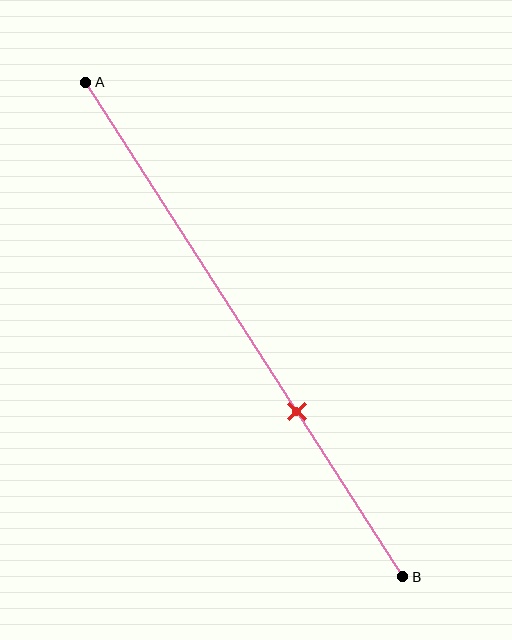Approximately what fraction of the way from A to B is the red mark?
The red mark is approximately 65% of the way from A to B.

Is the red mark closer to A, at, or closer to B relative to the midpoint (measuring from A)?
The red mark is closer to point B than the midpoint of segment AB.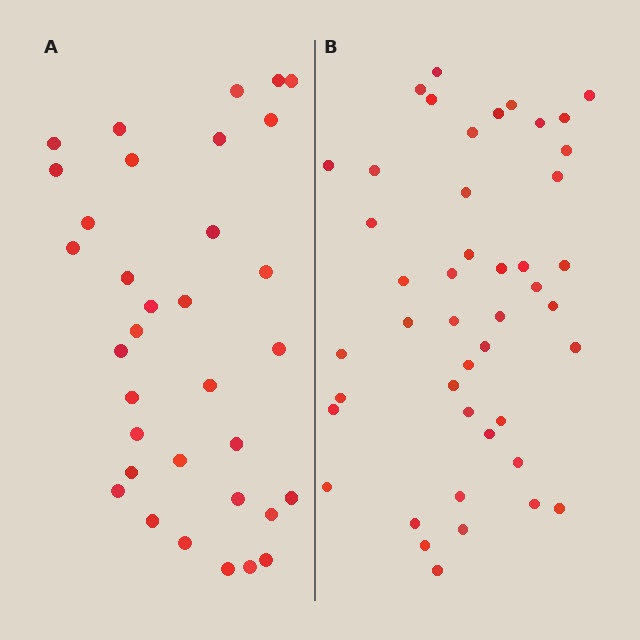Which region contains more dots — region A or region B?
Region B (the right region) has more dots.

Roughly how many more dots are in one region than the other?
Region B has roughly 12 or so more dots than region A.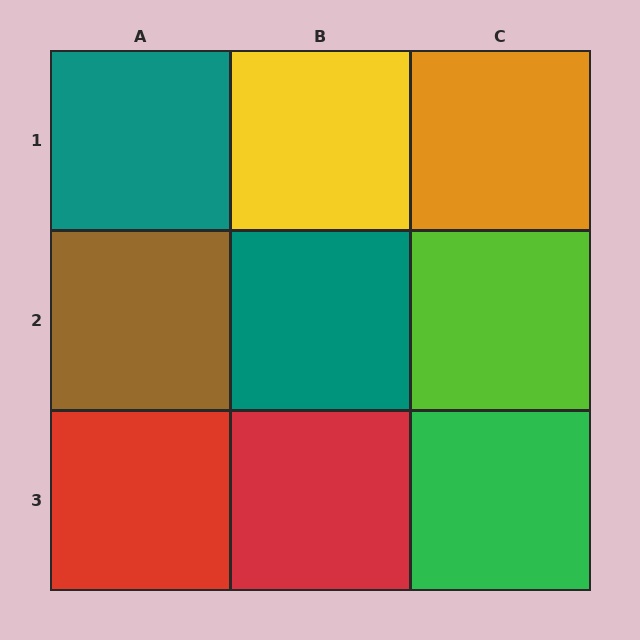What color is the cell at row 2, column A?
Brown.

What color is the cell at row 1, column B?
Yellow.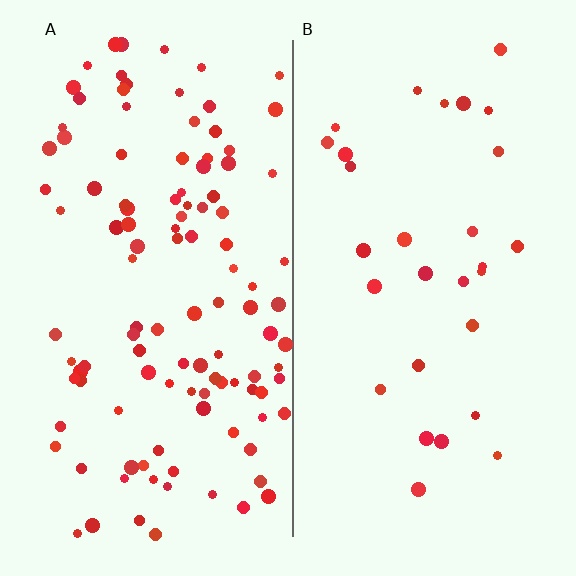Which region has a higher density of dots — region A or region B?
A (the left).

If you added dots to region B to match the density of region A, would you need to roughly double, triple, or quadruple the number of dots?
Approximately quadruple.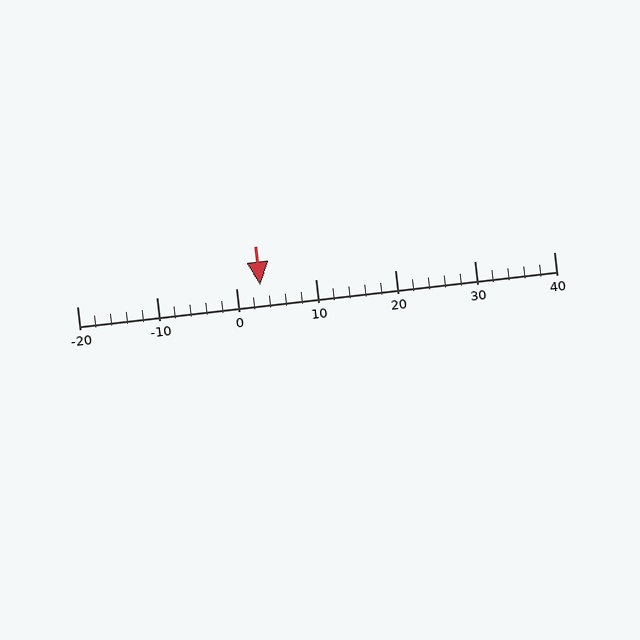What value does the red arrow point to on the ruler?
The red arrow points to approximately 3.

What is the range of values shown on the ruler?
The ruler shows values from -20 to 40.